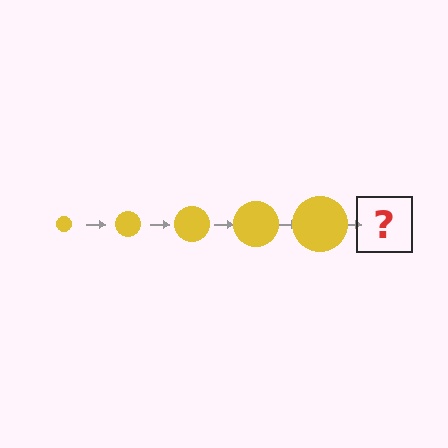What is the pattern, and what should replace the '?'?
The pattern is that the circle gets progressively larger each step. The '?' should be a yellow circle, larger than the previous one.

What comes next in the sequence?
The next element should be a yellow circle, larger than the previous one.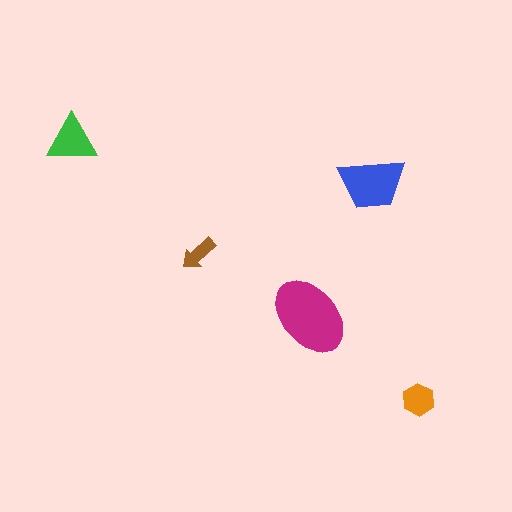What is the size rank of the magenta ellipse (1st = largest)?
1st.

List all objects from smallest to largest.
The brown arrow, the orange hexagon, the green triangle, the blue trapezoid, the magenta ellipse.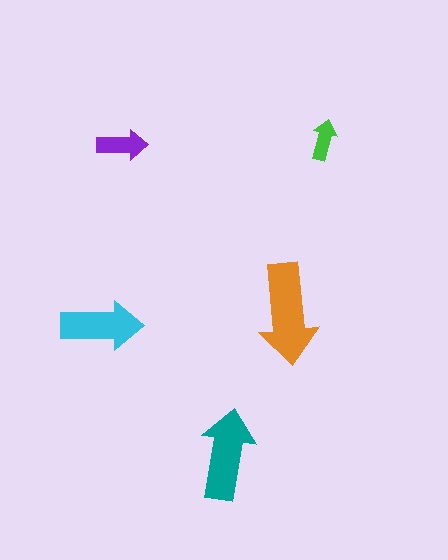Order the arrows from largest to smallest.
the orange one, the teal one, the cyan one, the purple one, the green one.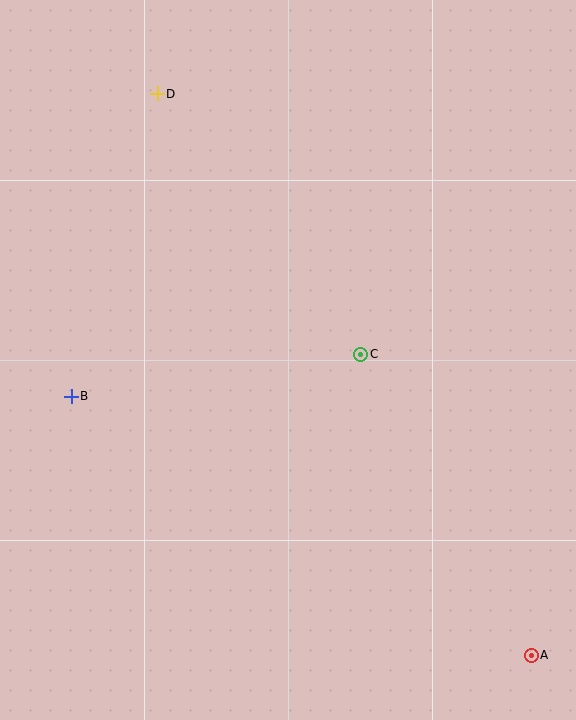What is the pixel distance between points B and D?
The distance between B and D is 315 pixels.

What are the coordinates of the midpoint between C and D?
The midpoint between C and D is at (259, 224).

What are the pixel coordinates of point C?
Point C is at (361, 354).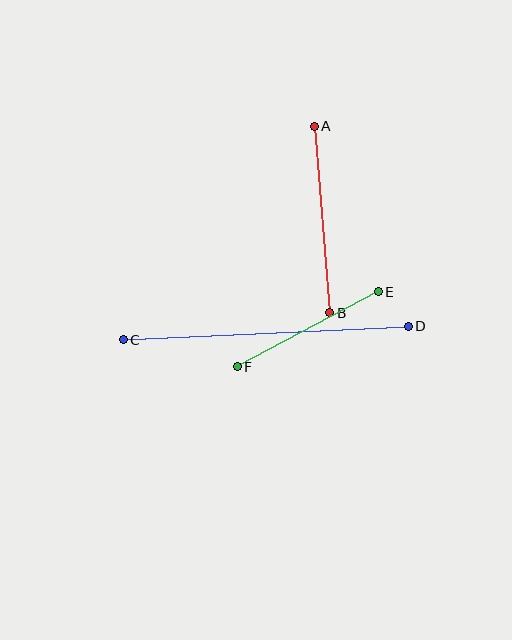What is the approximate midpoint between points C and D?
The midpoint is at approximately (266, 333) pixels.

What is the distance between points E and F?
The distance is approximately 160 pixels.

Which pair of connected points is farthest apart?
Points C and D are farthest apart.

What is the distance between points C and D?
The distance is approximately 285 pixels.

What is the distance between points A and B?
The distance is approximately 187 pixels.